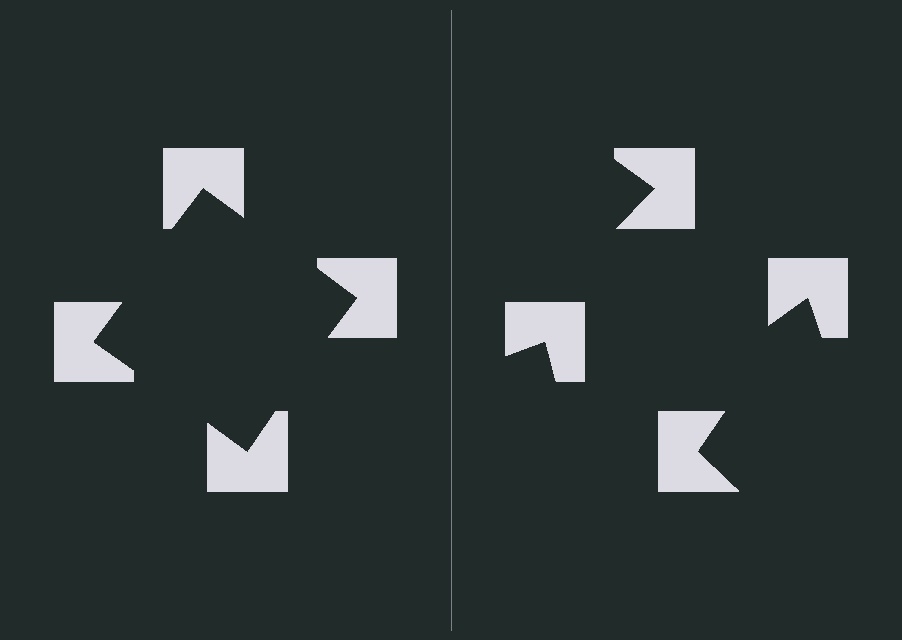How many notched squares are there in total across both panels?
8 — 4 on each side.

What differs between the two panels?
The notched squares are positioned identically on both sides; only the wedge orientations differ. On the left they align to a square; on the right they are misaligned.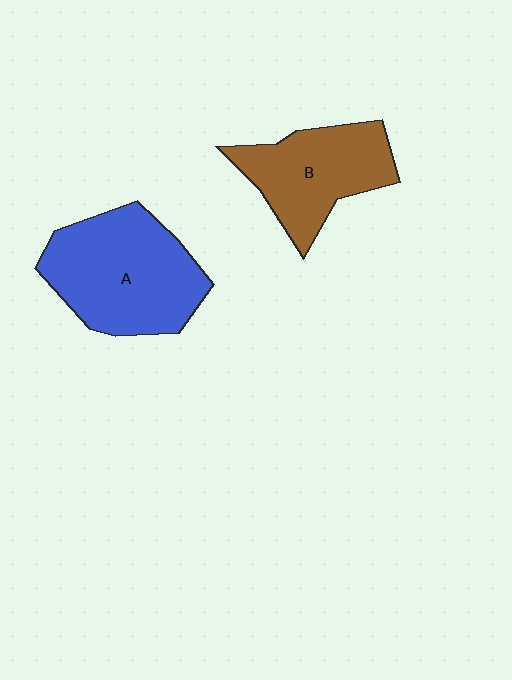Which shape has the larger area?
Shape A (blue).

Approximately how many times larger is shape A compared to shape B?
Approximately 1.3 times.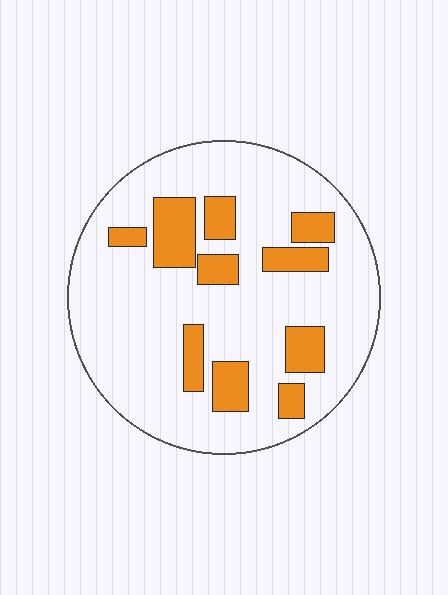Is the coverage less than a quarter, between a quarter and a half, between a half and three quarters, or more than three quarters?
Less than a quarter.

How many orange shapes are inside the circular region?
10.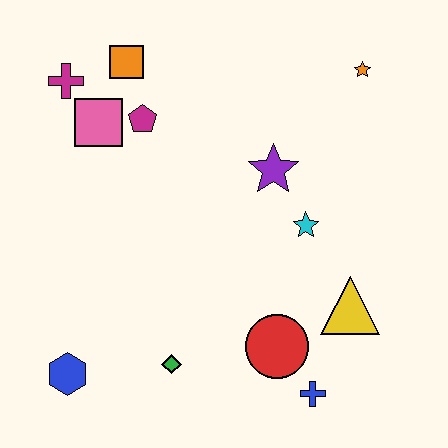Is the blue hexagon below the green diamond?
Yes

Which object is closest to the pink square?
The magenta pentagon is closest to the pink square.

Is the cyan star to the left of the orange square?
No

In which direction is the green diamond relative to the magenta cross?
The green diamond is below the magenta cross.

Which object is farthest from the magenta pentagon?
The blue cross is farthest from the magenta pentagon.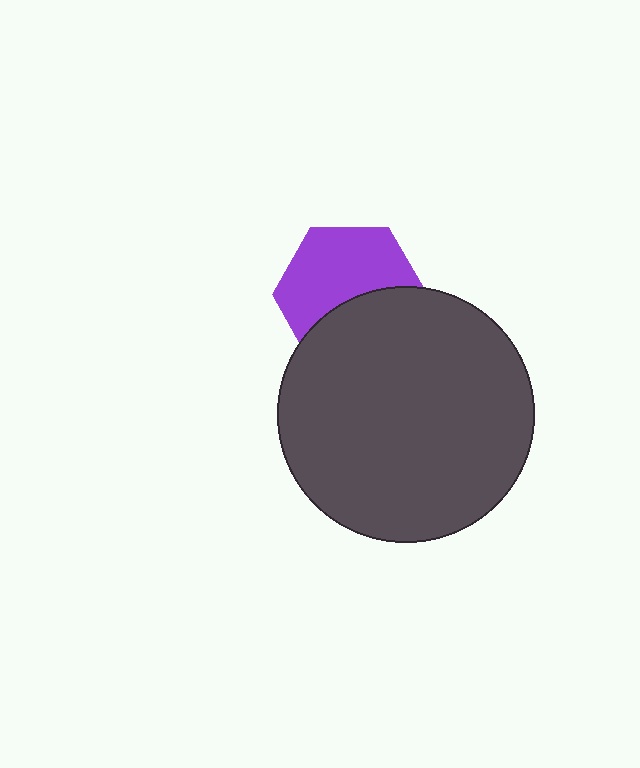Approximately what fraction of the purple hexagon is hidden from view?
Roughly 42% of the purple hexagon is hidden behind the dark gray circle.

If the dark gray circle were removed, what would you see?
You would see the complete purple hexagon.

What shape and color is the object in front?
The object in front is a dark gray circle.